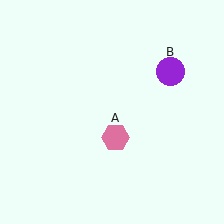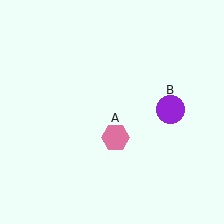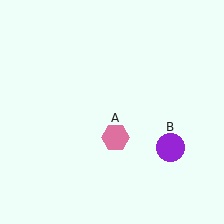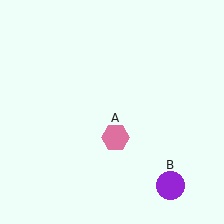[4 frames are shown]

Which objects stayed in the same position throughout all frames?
Pink hexagon (object A) remained stationary.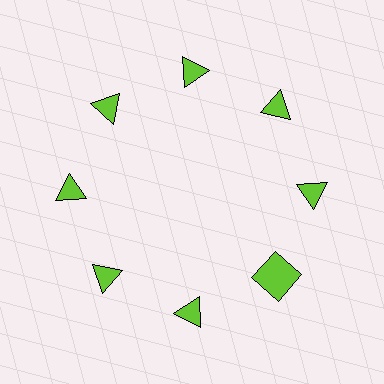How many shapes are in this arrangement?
There are 8 shapes arranged in a ring pattern.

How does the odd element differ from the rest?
It has a different shape: square instead of triangle.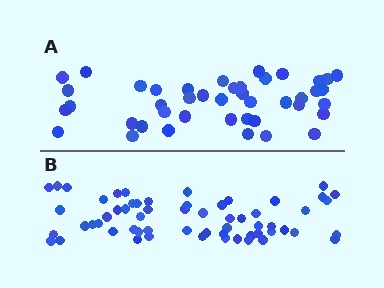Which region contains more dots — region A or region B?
Region B (the bottom region) has more dots.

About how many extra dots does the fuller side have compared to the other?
Region B has approximately 15 more dots than region A.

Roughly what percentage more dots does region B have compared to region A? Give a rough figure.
About 40% more.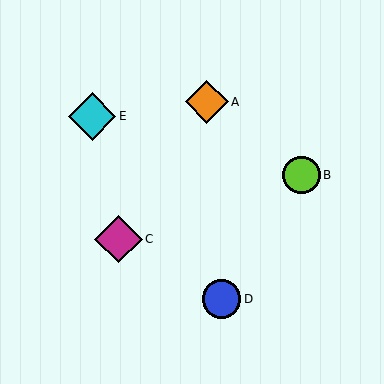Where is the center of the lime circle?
The center of the lime circle is at (302, 175).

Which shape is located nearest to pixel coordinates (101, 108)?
The cyan diamond (labeled E) at (92, 116) is nearest to that location.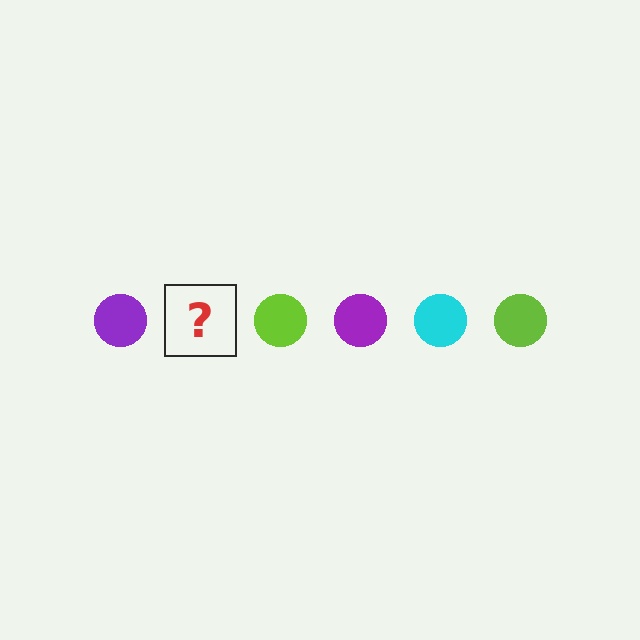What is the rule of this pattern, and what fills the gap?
The rule is that the pattern cycles through purple, cyan, lime circles. The gap should be filled with a cyan circle.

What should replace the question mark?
The question mark should be replaced with a cyan circle.